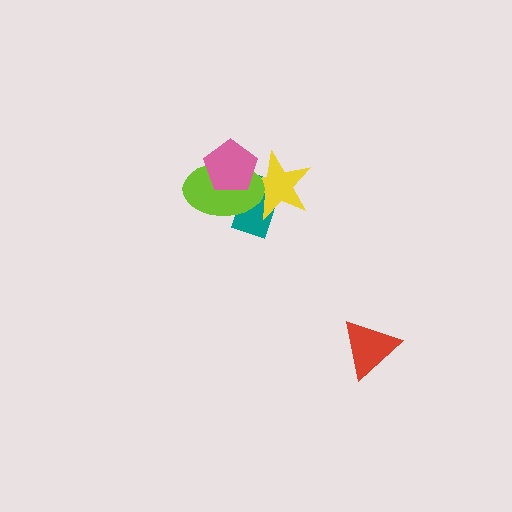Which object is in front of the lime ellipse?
The pink pentagon is in front of the lime ellipse.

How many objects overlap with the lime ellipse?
3 objects overlap with the lime ellipse.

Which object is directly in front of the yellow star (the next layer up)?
The lime ellipse is directly in front of the yellow star.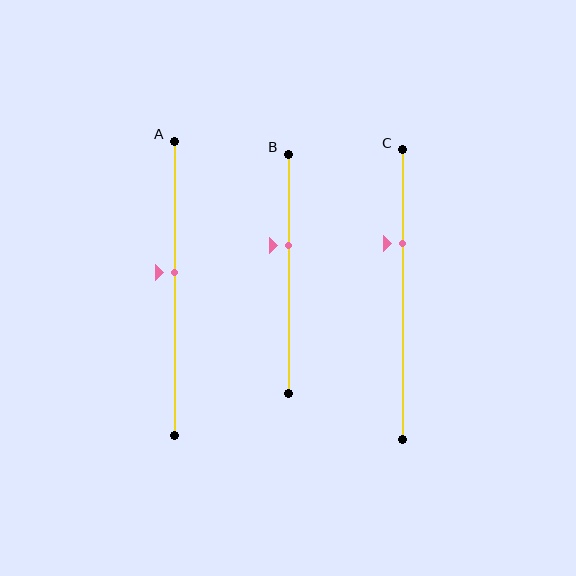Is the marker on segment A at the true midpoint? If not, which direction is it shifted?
No, the marker on segment A is shifted upward by about 6% of the segment length.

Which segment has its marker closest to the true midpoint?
Segment A has its marker closest to the true midpoint.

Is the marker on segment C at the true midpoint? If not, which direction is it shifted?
No, the marker on segment C is shifted upward by about 18% of the segment length.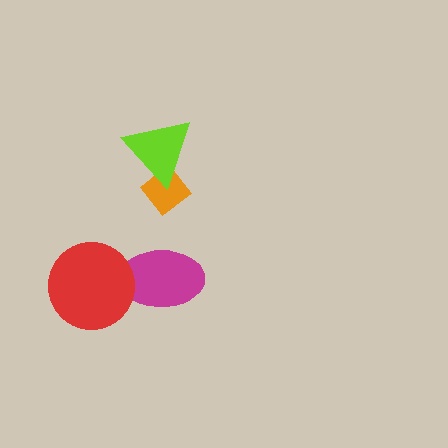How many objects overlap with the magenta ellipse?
1 object overlaps with the magenta ellipse.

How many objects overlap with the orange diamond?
1 object overlaps with the orange diamond.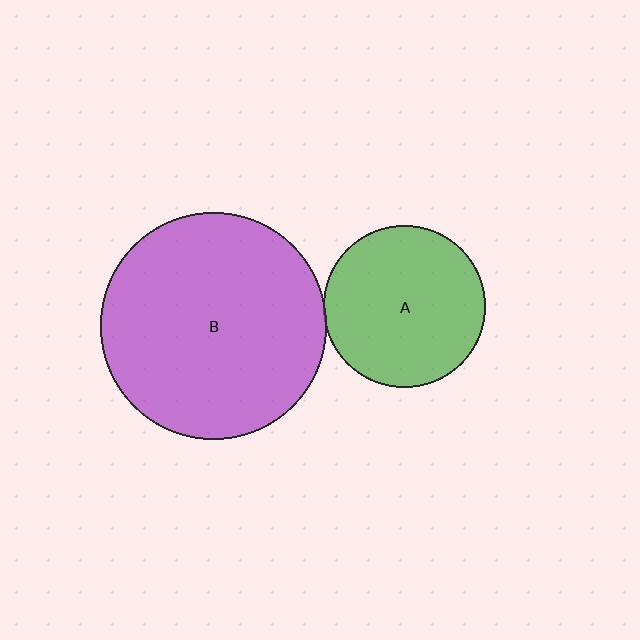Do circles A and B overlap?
Yes.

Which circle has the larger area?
Circle B (purple).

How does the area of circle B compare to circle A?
Approximately 1.9 times.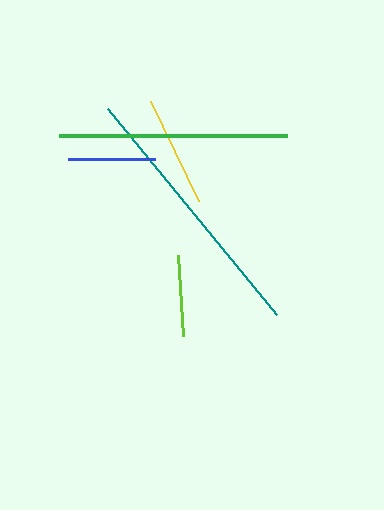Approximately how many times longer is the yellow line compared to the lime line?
The yellow line is approximately 1.4 times the length of the lime line.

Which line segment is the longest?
The teal line is the longest at approximately 267 pixels.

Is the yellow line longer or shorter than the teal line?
The teal line is longer than the yellow line.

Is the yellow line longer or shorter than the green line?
The green line is longer than the yellow line.